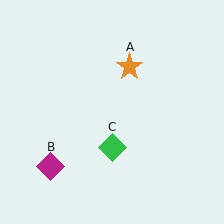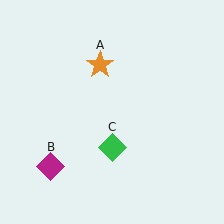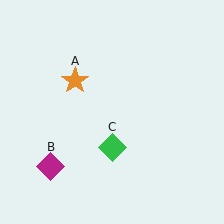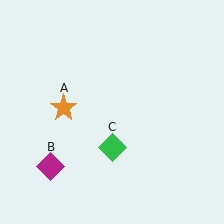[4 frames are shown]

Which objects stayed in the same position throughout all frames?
Magenta diamond (object B) and green diamond (object C) remained stationary.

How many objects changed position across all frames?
1 object changed position: orange star (object A).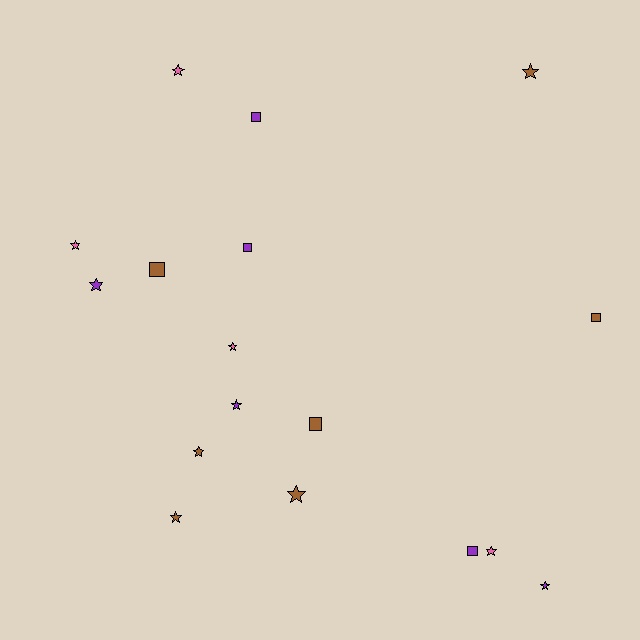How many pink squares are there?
There are no pink squares.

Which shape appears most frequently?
Star, with 11 objects.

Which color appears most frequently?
Brown, with 7 objects.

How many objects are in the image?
There are 17 objects.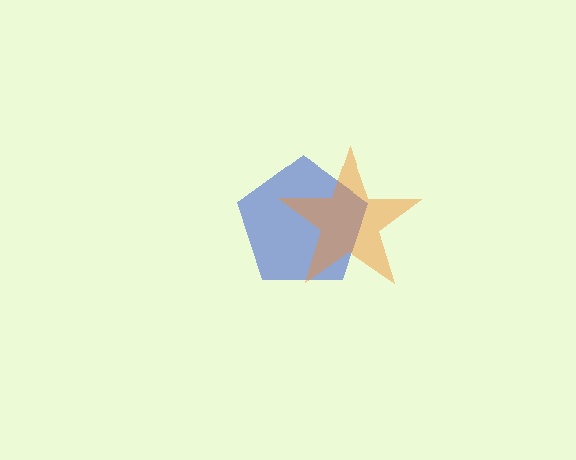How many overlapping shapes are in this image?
There are 2 overlapping shapes in the image.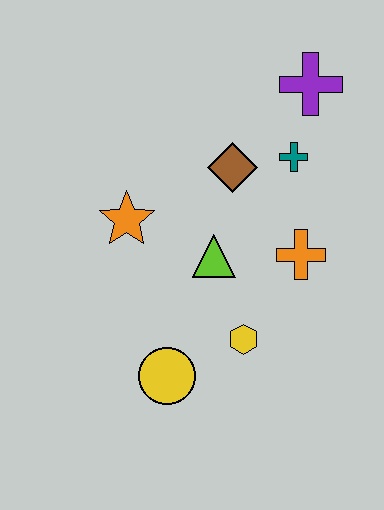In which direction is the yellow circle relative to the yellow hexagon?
The yellow circle is to the left of the yellow hexagon.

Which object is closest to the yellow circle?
The yellow hexagon is closest to the yellow circle.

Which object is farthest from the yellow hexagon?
The purple cross is farthest from the yellow hexagon.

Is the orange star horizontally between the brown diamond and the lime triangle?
No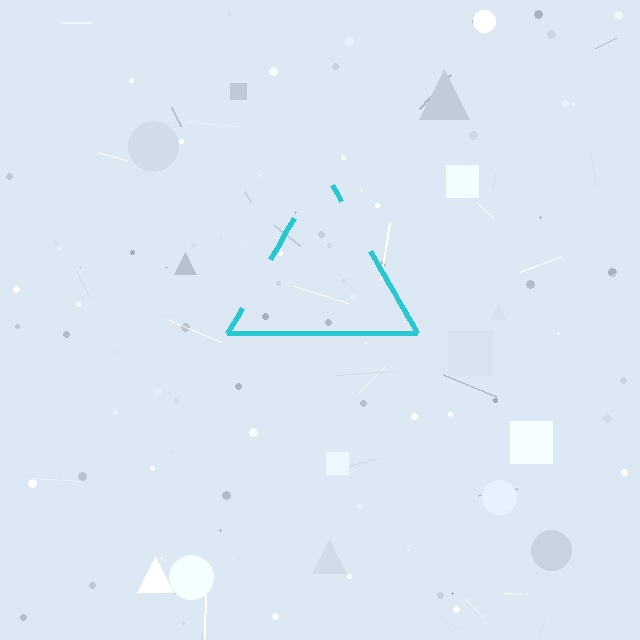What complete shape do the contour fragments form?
The contour fragments form a triangle.